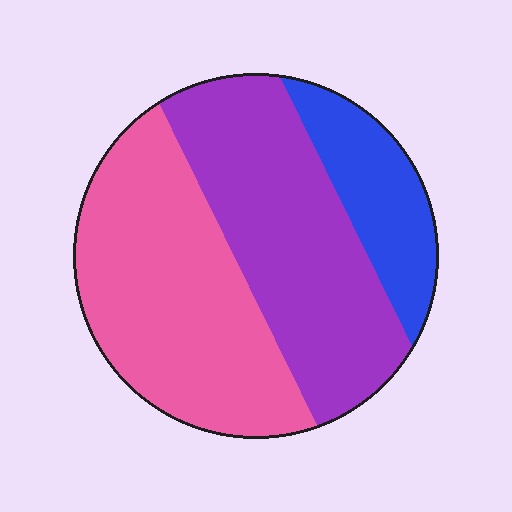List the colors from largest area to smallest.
From largest to smallest: pink, purple, blue.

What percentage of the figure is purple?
Purple takes up between a third and a half of the figure.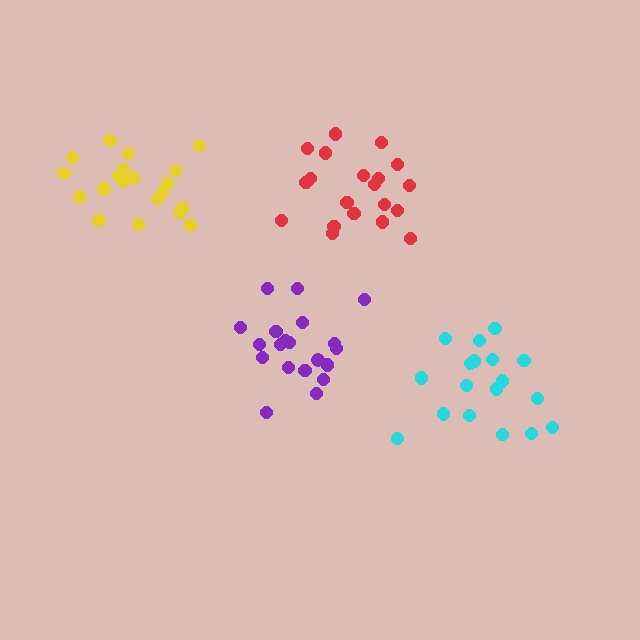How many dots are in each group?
Group 1: 18 dots, Group 2: 20 dots, Group 3: 20 dots, Group 4: 20 dots (78 total).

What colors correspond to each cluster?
The clusters are colored: cyan, purple, yellow, red.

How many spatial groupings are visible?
There are 4 spatial groupings.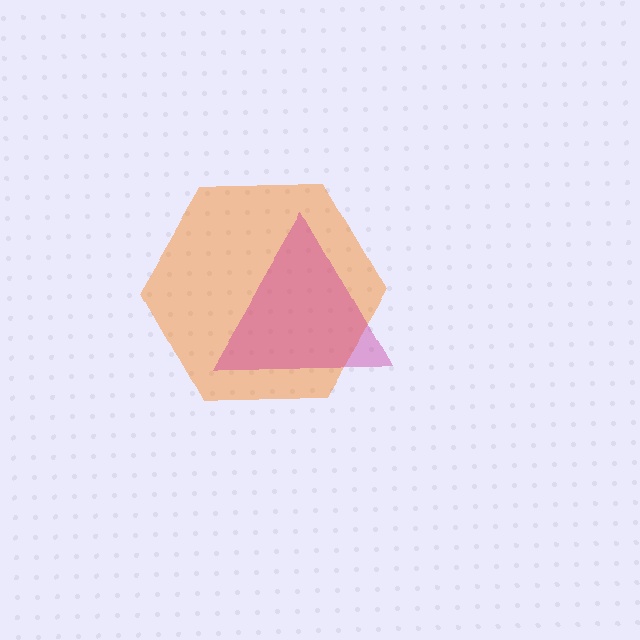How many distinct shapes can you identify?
There are 2 distinct shapes: an orange hexagon, a magenta triangle.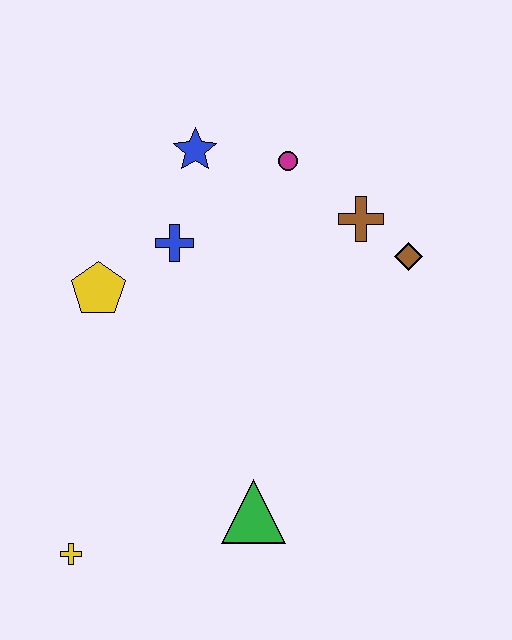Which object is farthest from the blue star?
The yellow cross is farthest from the blue star.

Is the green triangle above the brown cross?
No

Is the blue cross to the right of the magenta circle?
No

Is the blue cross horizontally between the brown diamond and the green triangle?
No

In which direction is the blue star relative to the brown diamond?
The blue star is to the left of the brown diamond.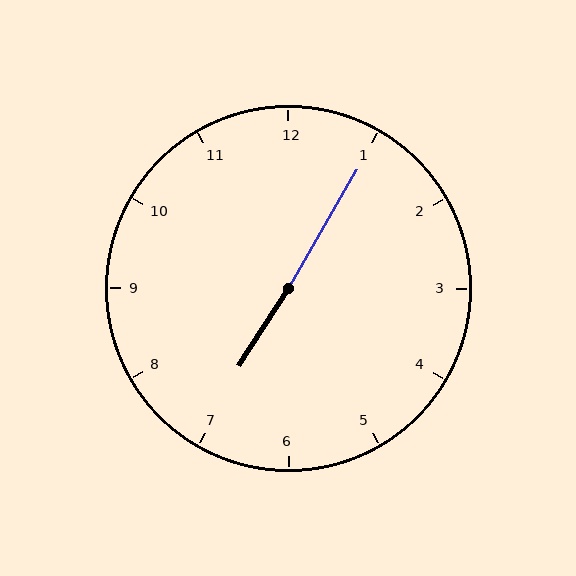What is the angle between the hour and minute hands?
Approximately 178 degrees.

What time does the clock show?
7:05.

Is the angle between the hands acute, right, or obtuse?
It is obtuse.